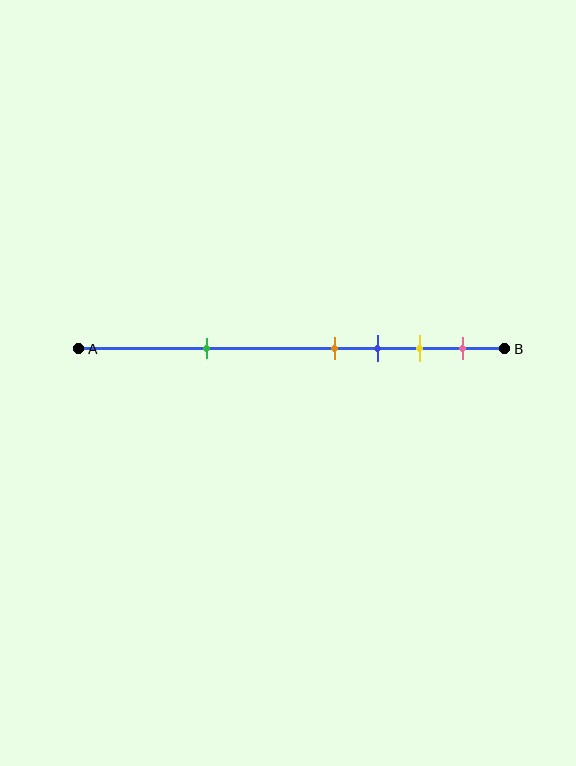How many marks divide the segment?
There are 5 marks dividing the segment.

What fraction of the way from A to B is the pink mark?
The pink mark is approximately 90% (0.9) of the way from A to B.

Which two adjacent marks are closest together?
The orange and blue marks are the closest adjacent pair.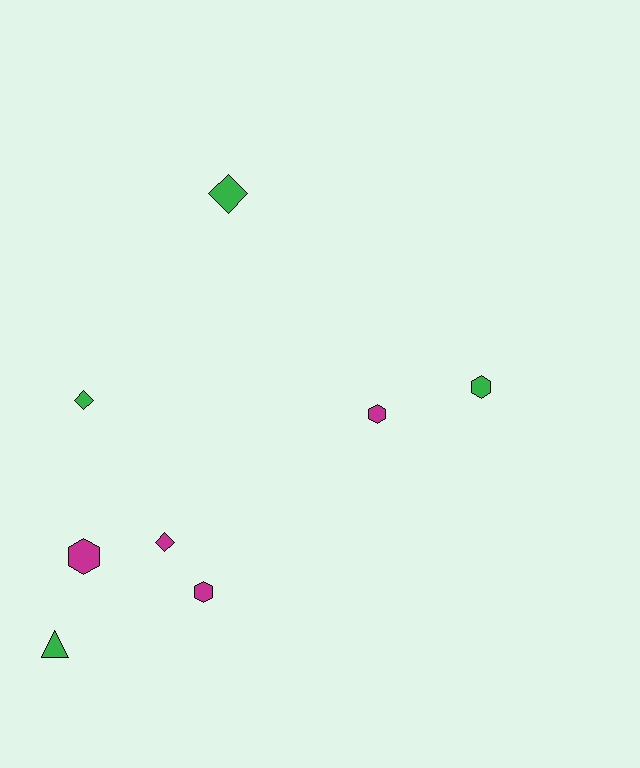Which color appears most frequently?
Magenta, with 4 objects.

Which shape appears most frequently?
Hexagon, with 4 objects.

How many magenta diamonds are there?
There is 1 magenta diamond.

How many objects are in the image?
There are 8 objects.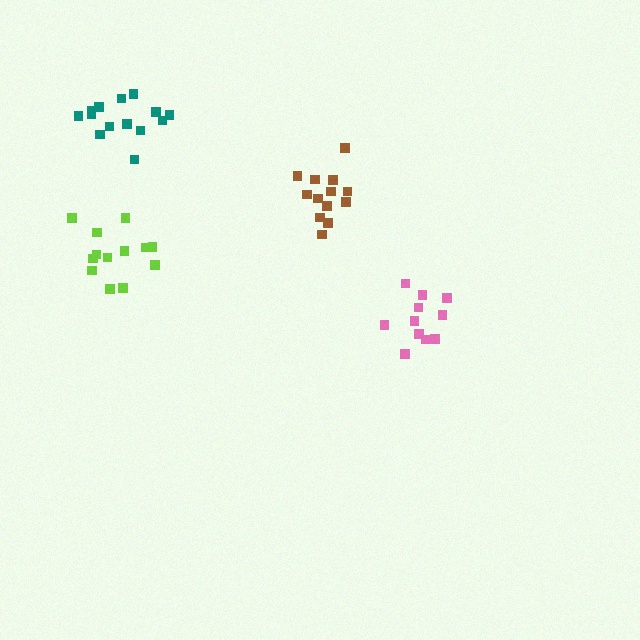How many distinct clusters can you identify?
There are 4 distinct clusters.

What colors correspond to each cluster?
The clusters are colored: brown, teal, pink, lime.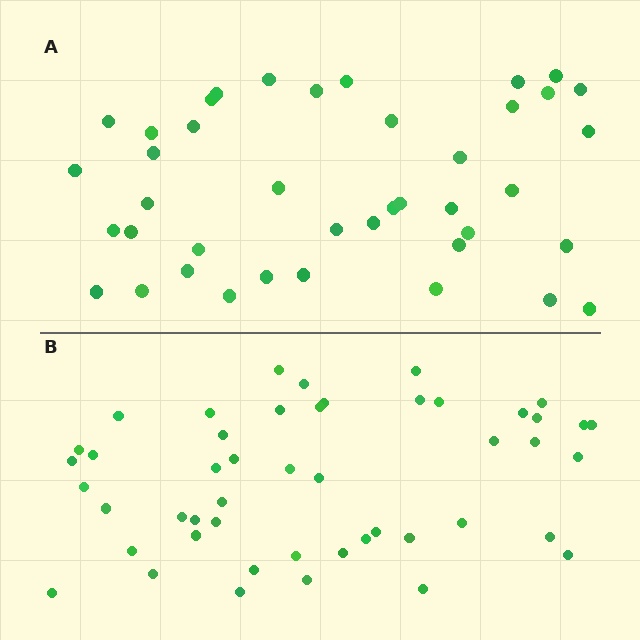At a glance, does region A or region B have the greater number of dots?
Region B (the bottom region) has more dots.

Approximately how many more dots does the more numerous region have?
Region B has roughly 8 or so more dots than region A.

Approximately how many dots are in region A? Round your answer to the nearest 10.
About 40 dots. (The exact count is 41, which rounds to 40.)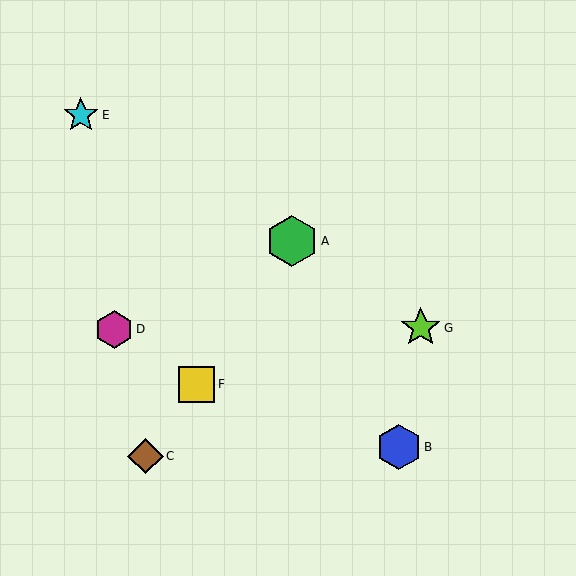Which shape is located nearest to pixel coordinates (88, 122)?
The cyan star (labeled E) at (81, 115) is nearest to that location.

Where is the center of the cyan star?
The center of the cyan star is at (81, 115).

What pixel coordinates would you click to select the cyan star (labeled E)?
Click at (81, 115) to select the cyan star E.